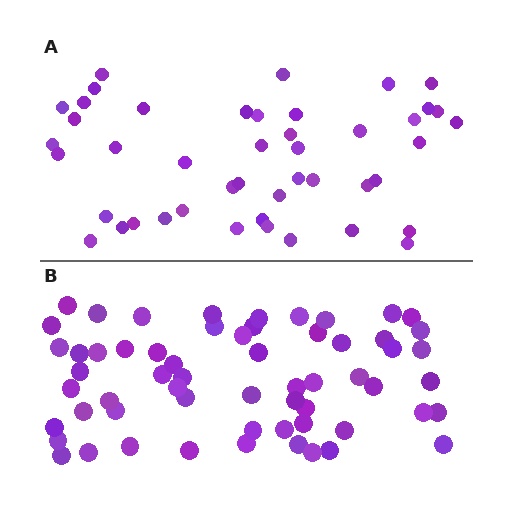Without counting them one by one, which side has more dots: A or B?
Region B (the bottom region) has more dots.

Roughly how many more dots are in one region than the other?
Region B has approximately 15 more dots than region A.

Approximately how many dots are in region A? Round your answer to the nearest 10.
About 40 dots. (The exact count is 45, which rounds to 40.)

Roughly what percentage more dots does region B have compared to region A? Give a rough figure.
About 35% more.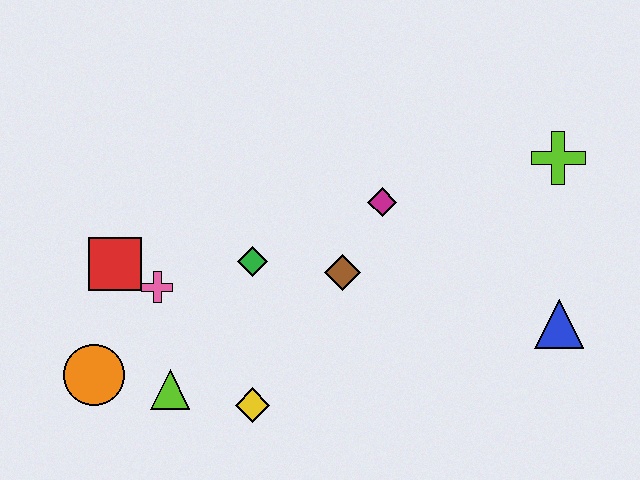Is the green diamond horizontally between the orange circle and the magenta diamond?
Yes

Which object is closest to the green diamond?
The brown diamond is closest to the green diamond.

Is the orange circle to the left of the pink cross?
Yes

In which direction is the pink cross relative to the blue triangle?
The pink cross is to the left of the blue triangle.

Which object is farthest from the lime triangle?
The lime cross is farthest from the lime triangle.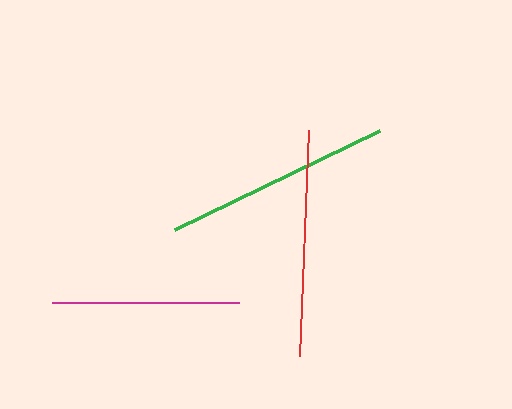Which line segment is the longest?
The green line is the longest at approximately 228 pixels.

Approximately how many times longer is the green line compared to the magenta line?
The green line is approximately 1.2 times the length of the magenta line.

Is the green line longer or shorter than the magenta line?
The green line is longer than the magenta line.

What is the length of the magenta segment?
The magenta segment is approximately 187 pixels long.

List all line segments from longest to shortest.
From longest to shortest: green, red, magenta.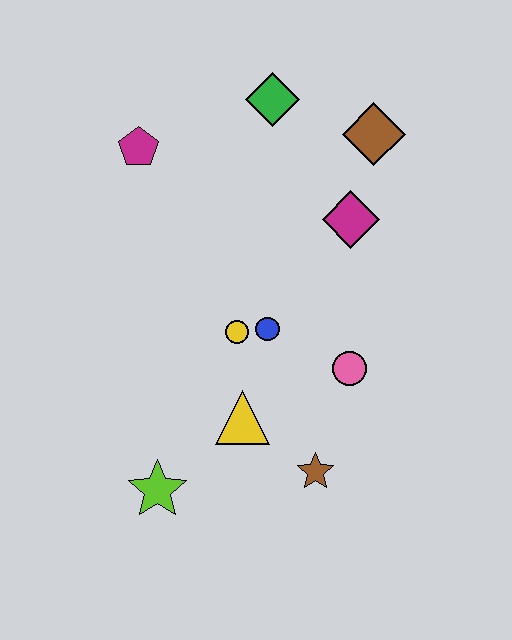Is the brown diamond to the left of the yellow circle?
No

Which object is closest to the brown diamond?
The magenta diamond is closest to the brown diamond.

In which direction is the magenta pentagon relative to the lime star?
The magenta pentagon is above the lime star.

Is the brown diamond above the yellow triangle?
Yes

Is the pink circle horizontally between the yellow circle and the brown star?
No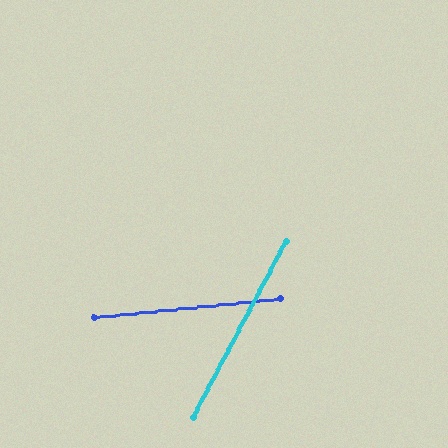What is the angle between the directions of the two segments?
Approximately 56 degrees.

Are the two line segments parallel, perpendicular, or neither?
Neither parallel nor perpendicular — they differ by about 56°.